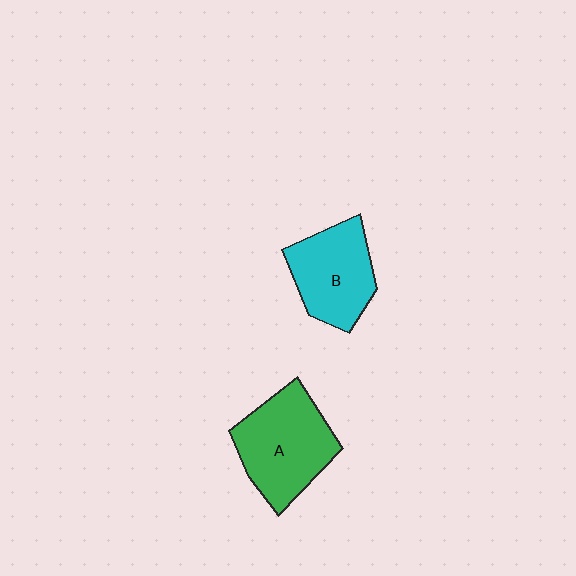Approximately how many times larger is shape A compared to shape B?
Approximately 1.2 times.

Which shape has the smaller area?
Shape B (cyan).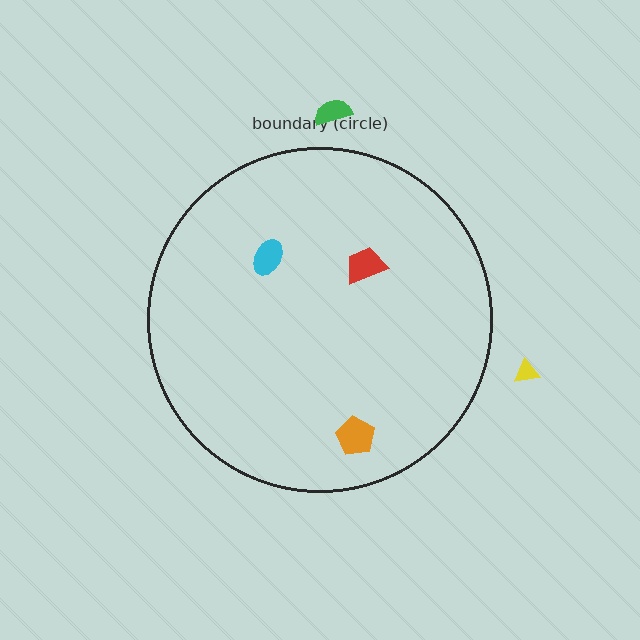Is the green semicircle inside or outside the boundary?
Outside.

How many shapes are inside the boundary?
3 inside, 2 outside.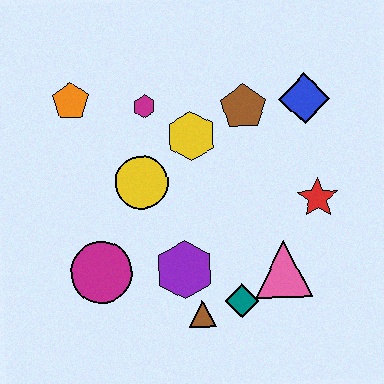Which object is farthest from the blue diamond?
The magenta circle is farthest from the blue diamond.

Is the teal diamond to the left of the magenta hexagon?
No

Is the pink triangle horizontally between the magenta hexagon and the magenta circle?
No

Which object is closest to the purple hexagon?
The brown triangle is closest to the purple hexagon.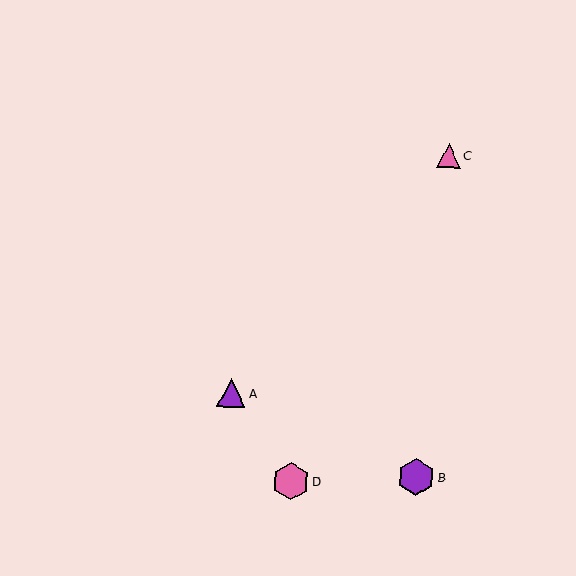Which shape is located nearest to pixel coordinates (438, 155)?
The pink triangle (labeled C) at (449, 156) is nearest to that location.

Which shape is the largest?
The pink hexagon (labeled D) is the largest.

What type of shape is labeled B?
Shape B is a purple hexagon.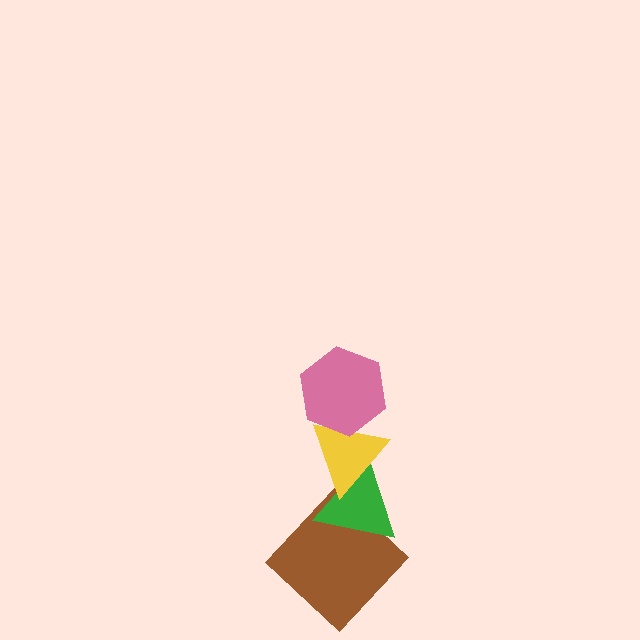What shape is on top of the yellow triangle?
The pink hexagon is on top of the yellow triangle.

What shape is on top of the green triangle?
The yellow triangle is on top of the green triangle.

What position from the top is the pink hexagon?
The pink hexagon is 1st from the top.